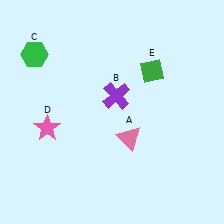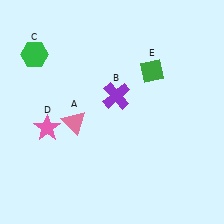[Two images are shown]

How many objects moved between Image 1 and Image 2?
1 object moved between the two images.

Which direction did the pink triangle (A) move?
The pink triangle (A) moved left.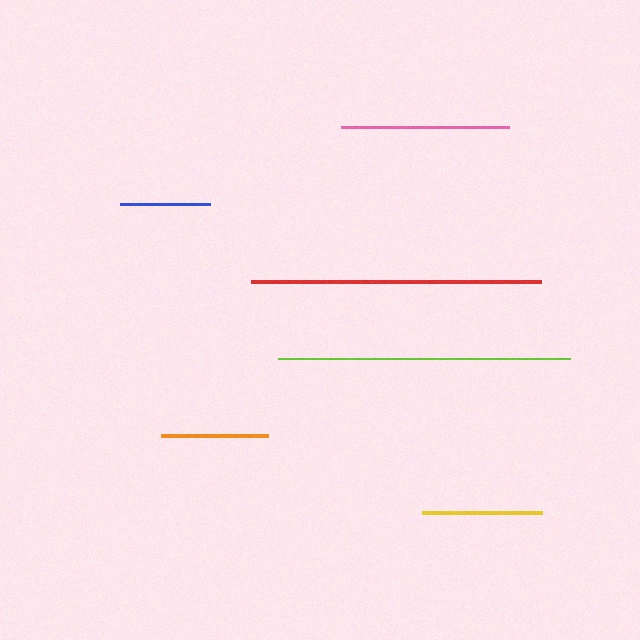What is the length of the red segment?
The red segment is approximately 290 pixels long.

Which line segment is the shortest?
The blue line is the shortest at approximately 90 pixels.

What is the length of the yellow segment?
The yellow segment is approximately 120 pixels long.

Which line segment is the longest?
The lime line is the longest at approximately 292 pixels.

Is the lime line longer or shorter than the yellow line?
The lime line is longer than the yellow line.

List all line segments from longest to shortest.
From longest to shortest: lime, red, pink, yellow, orange, blue.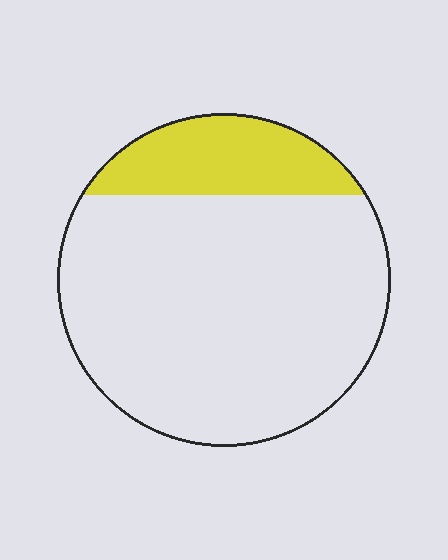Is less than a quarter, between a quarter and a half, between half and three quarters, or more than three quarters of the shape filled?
Less than a quarter.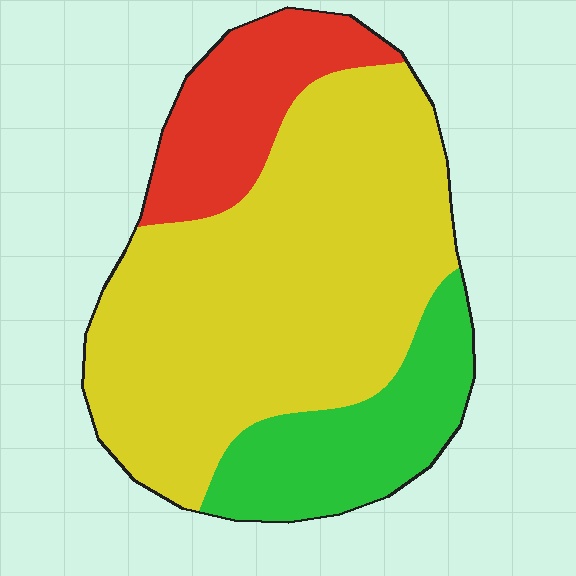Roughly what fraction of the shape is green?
Green takes up between a sixth and a third of the shape.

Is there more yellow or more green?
Yellow.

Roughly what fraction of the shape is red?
Red takes up about one sixth (1/6) of the shape.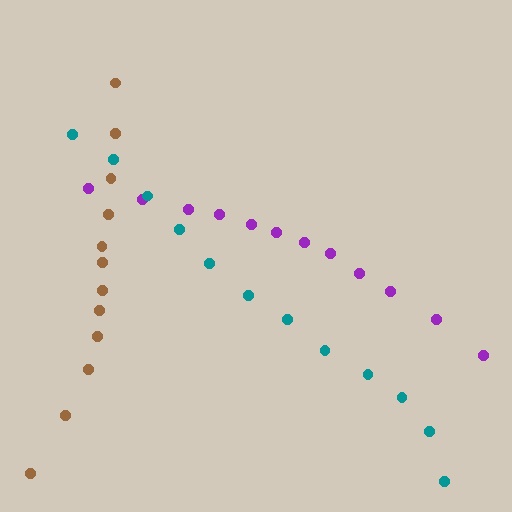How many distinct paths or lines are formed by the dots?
There are 3 distinct paths.